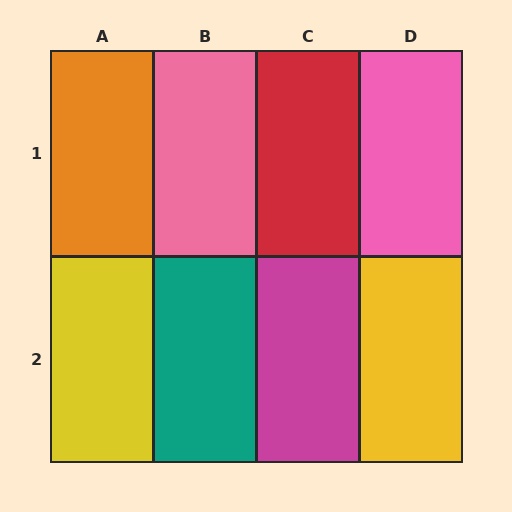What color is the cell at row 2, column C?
Magenta.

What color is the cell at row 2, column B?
Teal.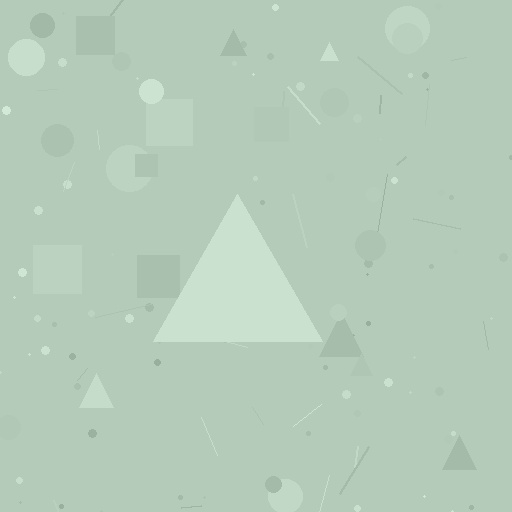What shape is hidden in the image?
A triangle is hidden in the image.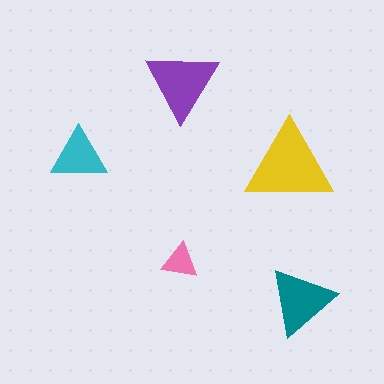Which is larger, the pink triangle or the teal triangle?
The teal one.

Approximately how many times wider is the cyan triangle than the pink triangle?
About 1.5 times wider.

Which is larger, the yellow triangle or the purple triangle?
The yellow one.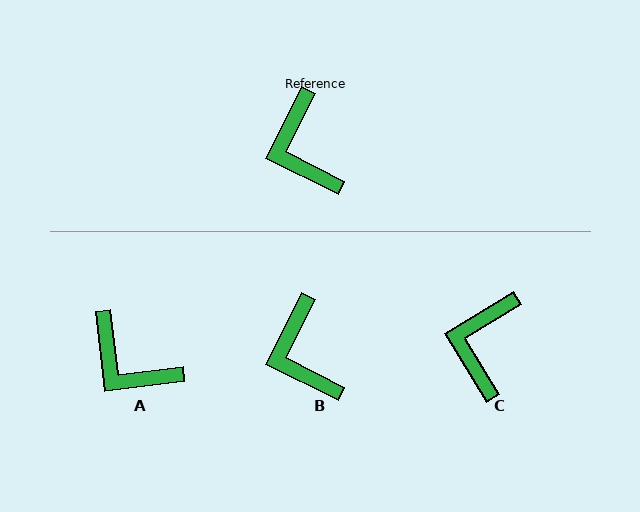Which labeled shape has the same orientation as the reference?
B.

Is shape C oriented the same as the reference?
No, it is off by about 32 degrees.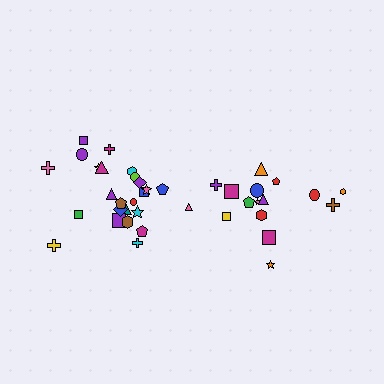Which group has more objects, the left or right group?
The left group.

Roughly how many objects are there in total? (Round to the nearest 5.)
Roughly 40 objects in total.